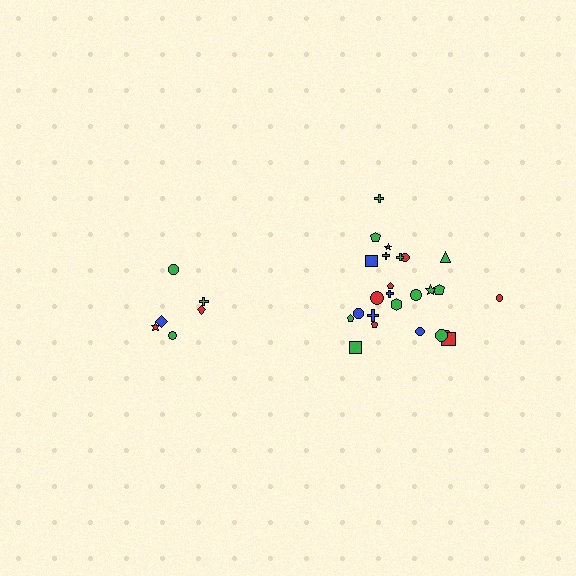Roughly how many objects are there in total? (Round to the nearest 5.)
Roughly 30 objects in total.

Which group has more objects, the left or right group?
The right group.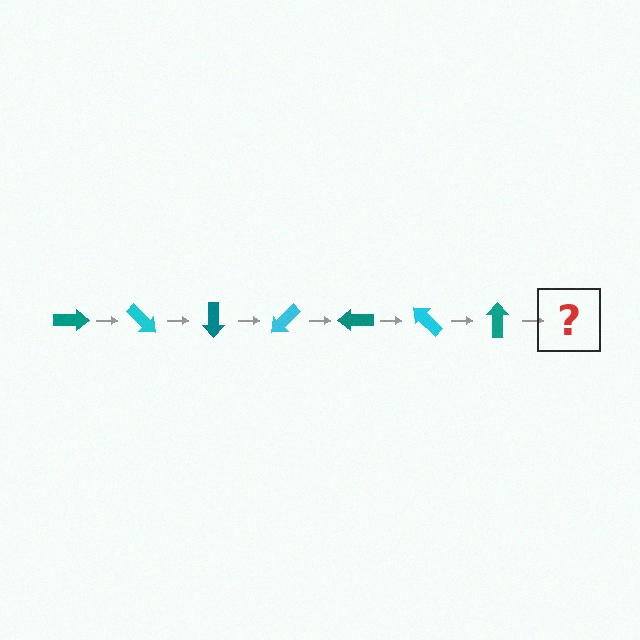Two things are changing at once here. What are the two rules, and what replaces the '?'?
The two rules are that it rotates 45 degrees each step and the color cycles through teal and cyan. The '?' should be a cyan arrow, rotated 315 degrees from the start.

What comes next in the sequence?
The next element should be a cyan arrow, rotated 315 degrees from the start.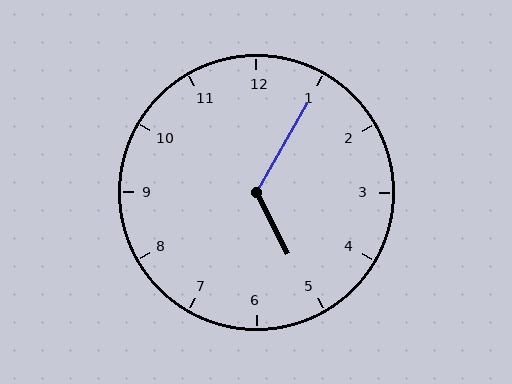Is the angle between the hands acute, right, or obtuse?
It is obtuse.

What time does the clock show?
5:05.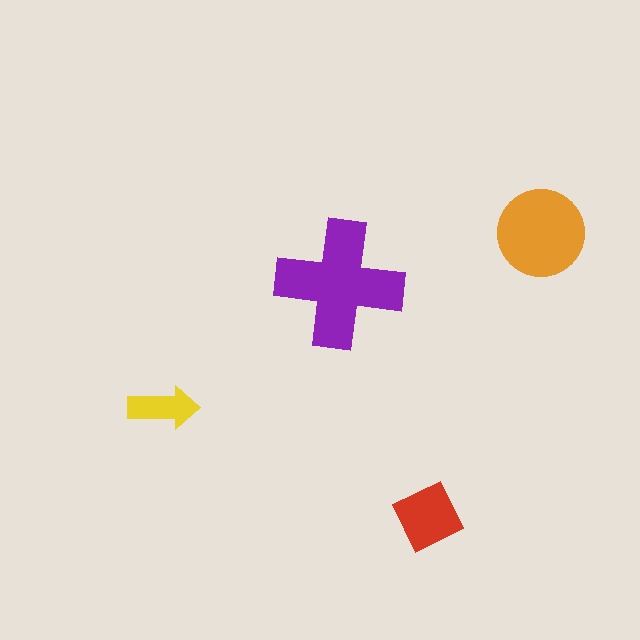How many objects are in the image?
There are 4 objects in the image.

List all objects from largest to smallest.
The purple cross, the orange circle, the red square, the yellow arrow.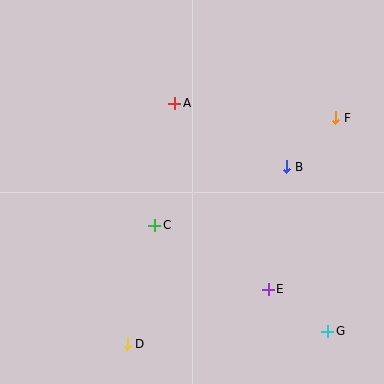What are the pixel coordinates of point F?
Point F is at (336, 118).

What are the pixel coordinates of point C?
Point C is at (155, 225).